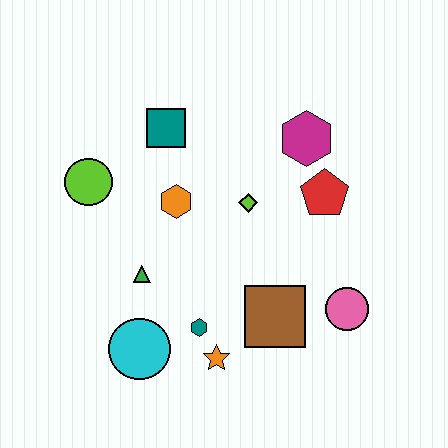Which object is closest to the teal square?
The orange hexagon is closest to the teal square.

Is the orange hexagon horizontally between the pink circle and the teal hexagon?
No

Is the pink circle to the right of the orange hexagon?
Yes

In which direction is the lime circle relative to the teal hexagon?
The lime circle is above the teal hexagon.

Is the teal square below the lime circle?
No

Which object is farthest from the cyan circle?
The magenta hexagon is farthest from the cyan circle.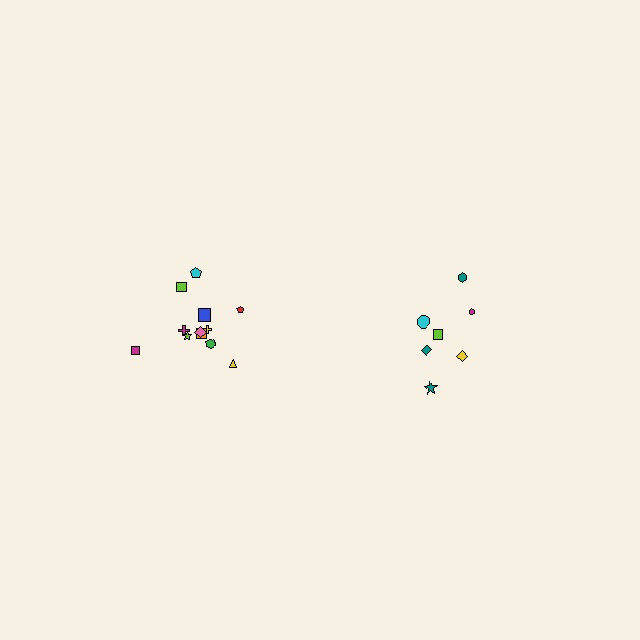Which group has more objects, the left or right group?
The left group.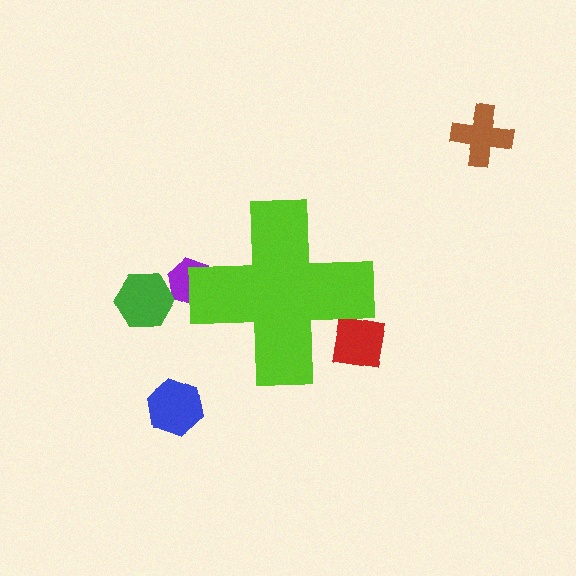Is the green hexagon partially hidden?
No, the green hexagon is fully visible.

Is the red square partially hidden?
Yes, the red square is partially hidden behind the lime cross.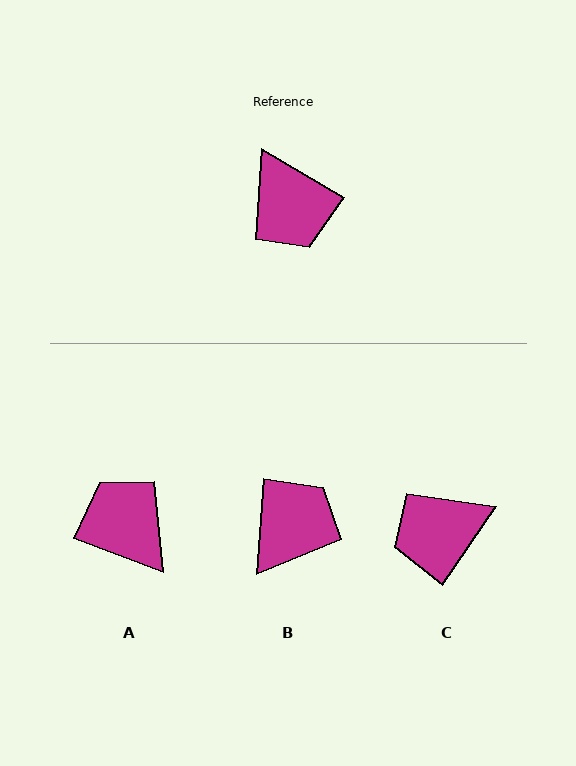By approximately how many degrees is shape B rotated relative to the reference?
Approximately 117 degrees counter-clockwise.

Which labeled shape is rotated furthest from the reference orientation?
A, about 171 degrees away.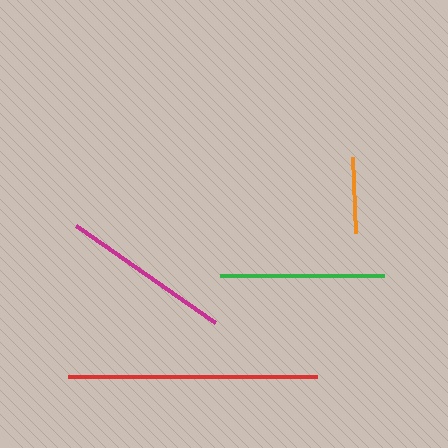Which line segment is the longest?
The red line is the longest at approximately 250 pixels.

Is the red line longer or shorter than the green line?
The red line is longer than the green line.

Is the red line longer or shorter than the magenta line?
The red line is longer than the magenta line.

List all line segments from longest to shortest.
From longest to shortest: red, magenta, green, orange.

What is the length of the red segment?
The red segment is approximately 250 pixels long.